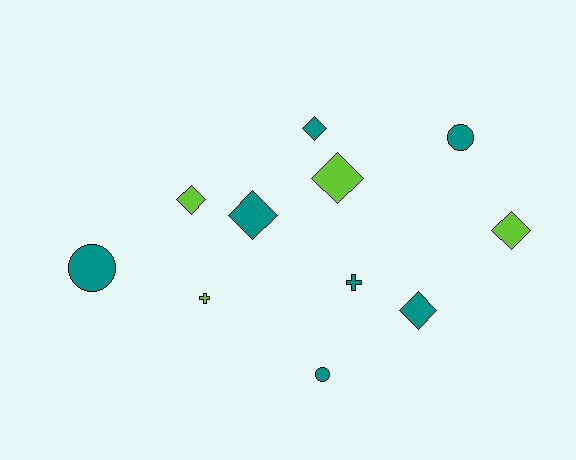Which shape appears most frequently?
Diamond, with 6 objects.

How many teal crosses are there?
There is 1 teal cross.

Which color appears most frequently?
Teal, with 7 objects.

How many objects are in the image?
There are 11 objects.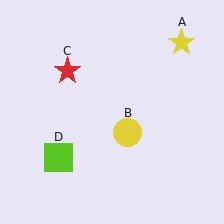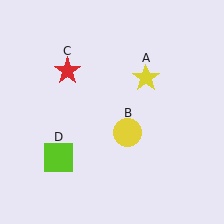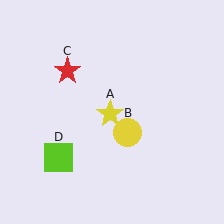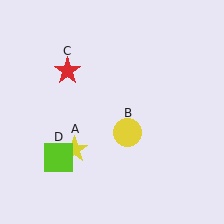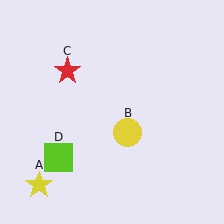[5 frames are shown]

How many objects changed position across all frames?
1 object changed position: yellow star (object A).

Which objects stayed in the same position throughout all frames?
Yellow circle (object B) and red star (object C) and lime square (object D) remained stationary.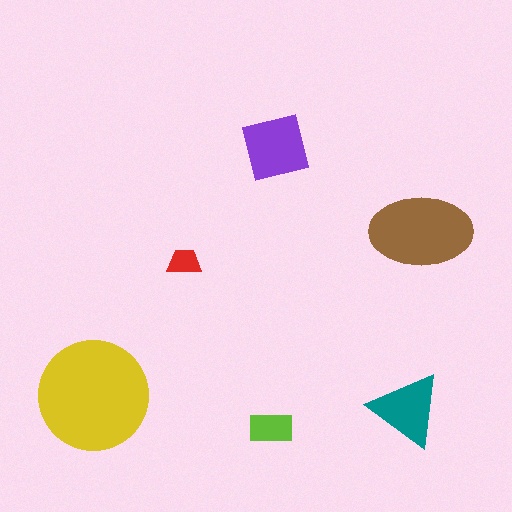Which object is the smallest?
The red trapezoid.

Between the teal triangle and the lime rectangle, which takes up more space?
The teal triangle.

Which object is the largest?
The yellow circle.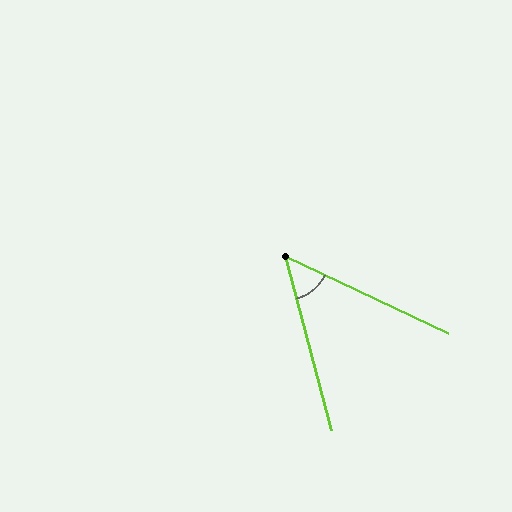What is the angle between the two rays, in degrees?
Approximately 50 degrees.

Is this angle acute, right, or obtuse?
It is acute.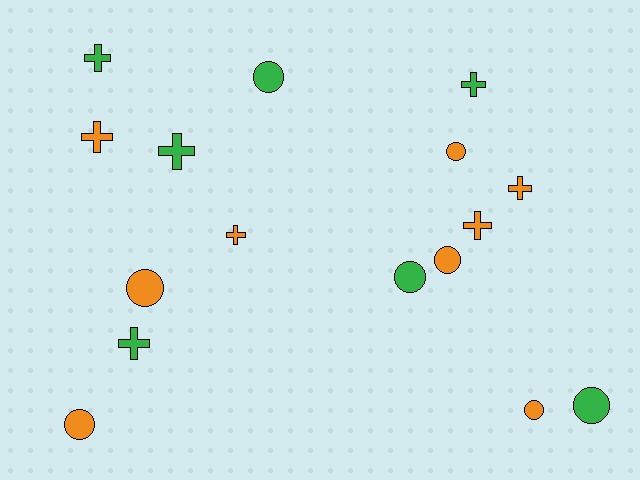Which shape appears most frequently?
Circle, with 8 objects.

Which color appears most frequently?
Orange, with 9 objects.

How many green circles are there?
There are 3 green circles.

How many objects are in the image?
There are 16 objects.